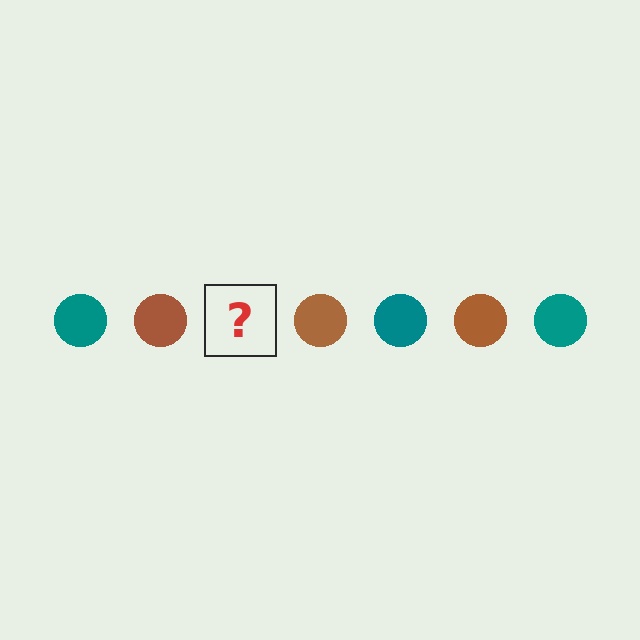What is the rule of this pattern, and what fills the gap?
The rule is that the pattern cycles through teal, brown circles. The gap should be filled with a teal circle.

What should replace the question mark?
The question mark should be replaced with a teal circle.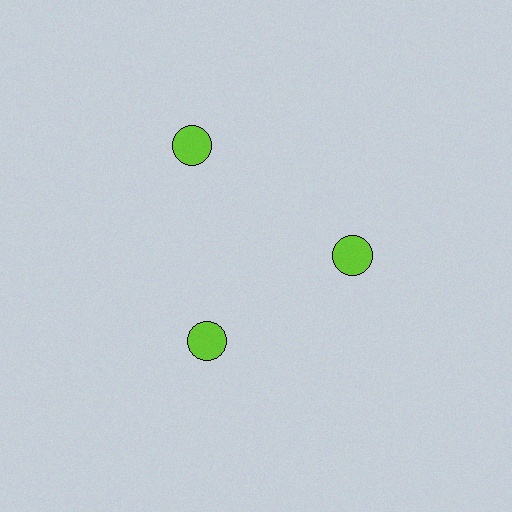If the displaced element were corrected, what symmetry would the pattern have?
It would have 3-fold rotational symmetry — the pattern would map onto itself every 120 degrees.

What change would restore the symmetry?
The symmetry would be restored by moving it inward, back onto the ring so that all 3 circles sit at equal angles and equal distance from the center.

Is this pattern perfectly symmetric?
No. The 3 lime circles are arranged in a ring, but one element near the 11 o'clock position is pushed outward from the center, breaking the 3-fold rotational symmetry.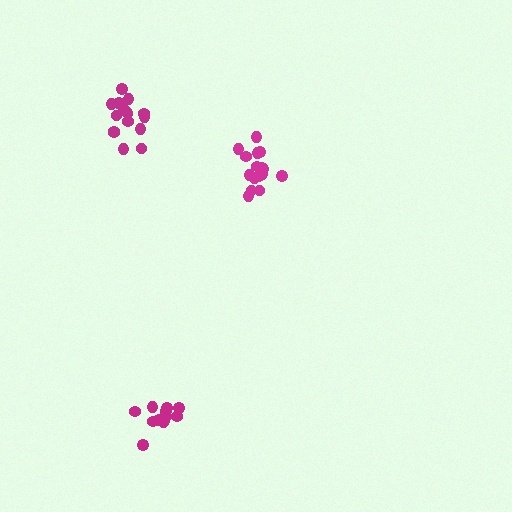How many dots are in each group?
Group 1: 16 dots, Group 2: 13 dots, Group 3: 17 dots (46 total).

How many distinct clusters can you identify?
There are 3 distinct clusters.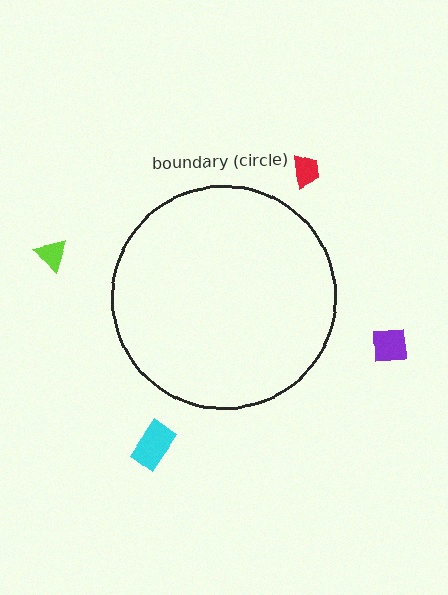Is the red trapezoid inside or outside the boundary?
Outside.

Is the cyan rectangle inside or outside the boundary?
Outside.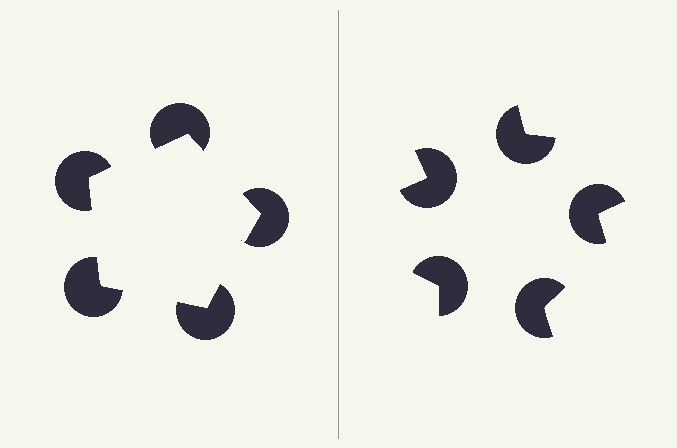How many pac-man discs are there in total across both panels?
10 — 5 on each side.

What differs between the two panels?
The pac-man discs are positioned identically on both sides; only the wedge orientations differ. On the left they align to a pentagon; on the right they are misaligned.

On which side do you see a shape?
An illusory pentagon appears on the left side. On the right side the wedge cuts are rotated, so no coherent shape forms.